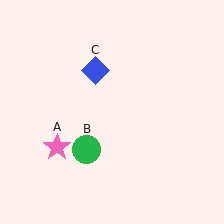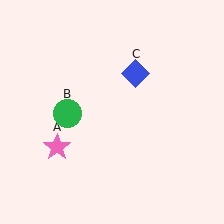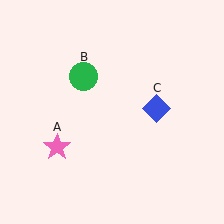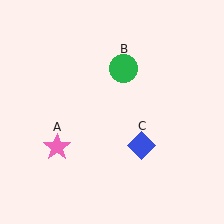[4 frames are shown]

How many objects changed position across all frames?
2 objects changed position: green circle (object B), blue diamond (object C).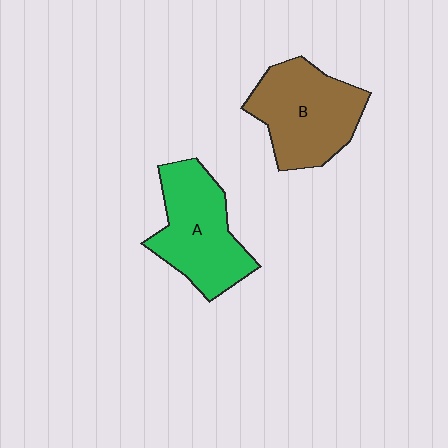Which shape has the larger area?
Shape B (brown).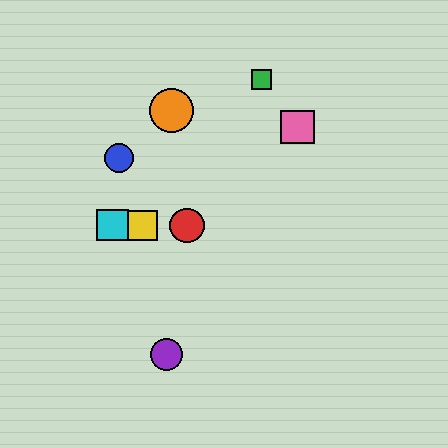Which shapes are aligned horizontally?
The red circle, the yellow square, the cyan square are aligned horizontally.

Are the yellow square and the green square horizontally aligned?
No, the yellow square is at y≈225 and the green square is at y≈80.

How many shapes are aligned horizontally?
3 shapes (the red circle, the yellow square, the cyan square) are aligned horizontally.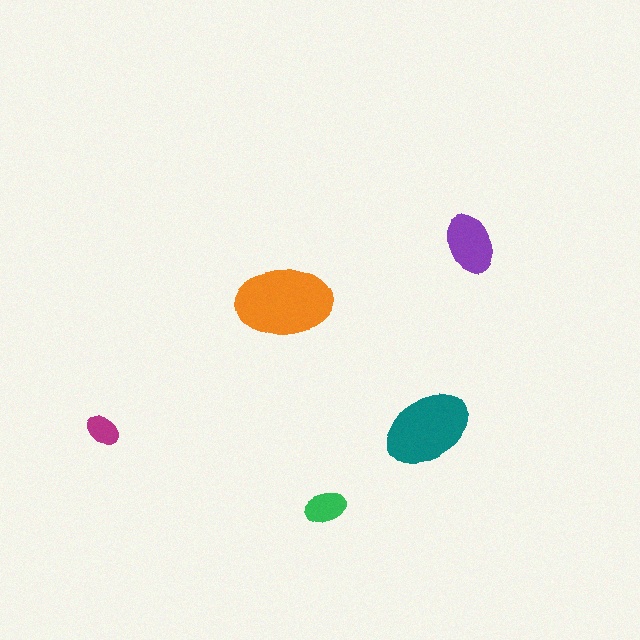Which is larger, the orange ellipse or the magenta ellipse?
The orange one.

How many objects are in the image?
There are 5 objects in the image.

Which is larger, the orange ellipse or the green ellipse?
The orange one.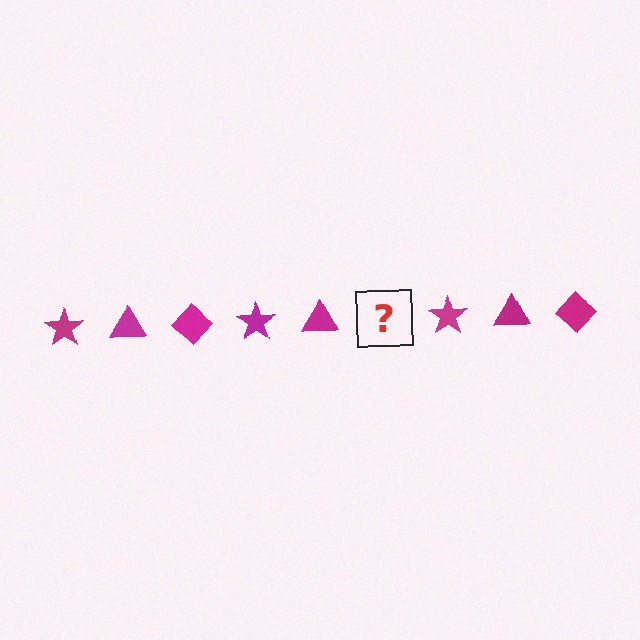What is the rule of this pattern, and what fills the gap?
The rule is that the pattern cycles through star, triangle, diamond shapes in magenta. The gap should be filled with a magenta diamond.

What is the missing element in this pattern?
The missing element is a magenta diamond.